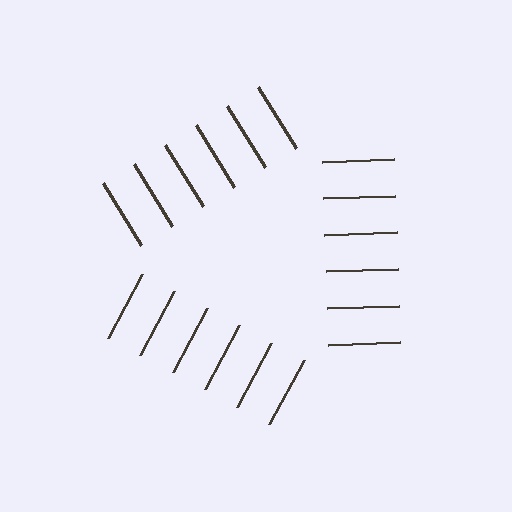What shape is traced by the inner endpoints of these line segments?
An illusory triangle — the line segments terminate on its edges but no continuous stroke is drawn.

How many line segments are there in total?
18 — 6 along each of the 3 edges.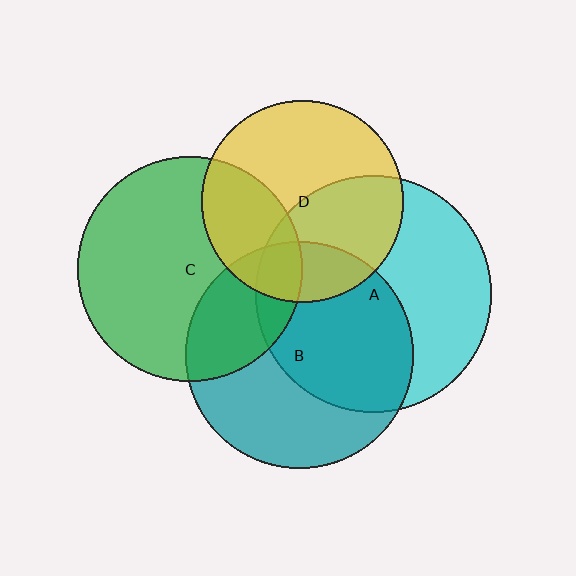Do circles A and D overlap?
Yes.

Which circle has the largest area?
Circle A (cyan).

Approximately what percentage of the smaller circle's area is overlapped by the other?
Approximately 40%.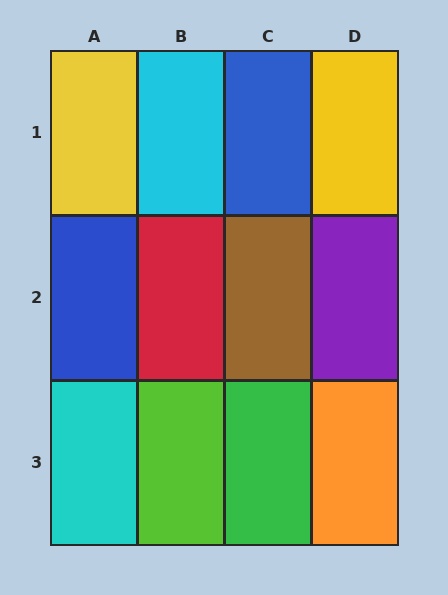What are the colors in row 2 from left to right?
Blue, red, brown, purple.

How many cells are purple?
1 cell is purple.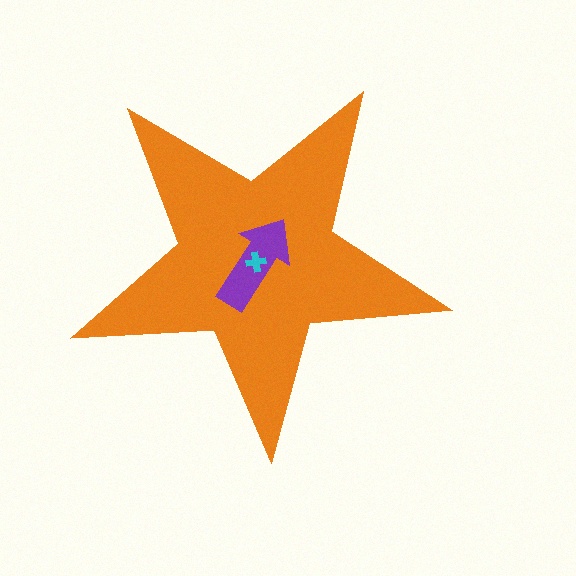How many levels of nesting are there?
3.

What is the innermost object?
The cyan cross.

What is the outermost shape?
The orange star.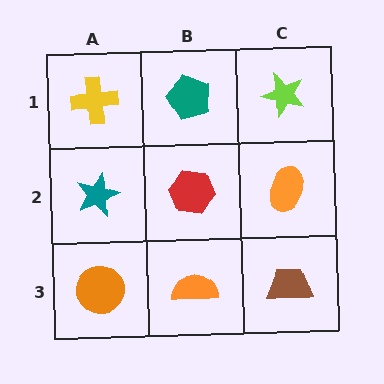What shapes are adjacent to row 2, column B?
A teal pentagon (row 1, column B), an orange semicircle (row 3, column B), a teal star (row 2, column A), an orange ellipse (row 2, column C).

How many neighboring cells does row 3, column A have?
2.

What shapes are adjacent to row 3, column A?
A teal star (row 2, column A), an orange semicircle (row 3, column B).